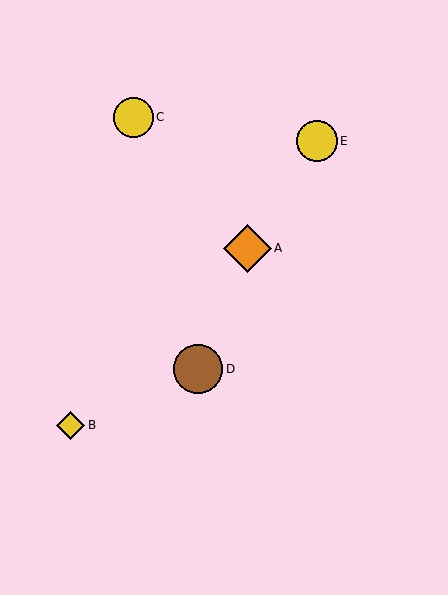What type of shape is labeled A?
Shape A is an orange diamond.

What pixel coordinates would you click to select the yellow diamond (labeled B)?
Click at (71, 425) to select the yellow diamond B.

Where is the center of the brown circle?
The center of the brown circle is at (198, 369).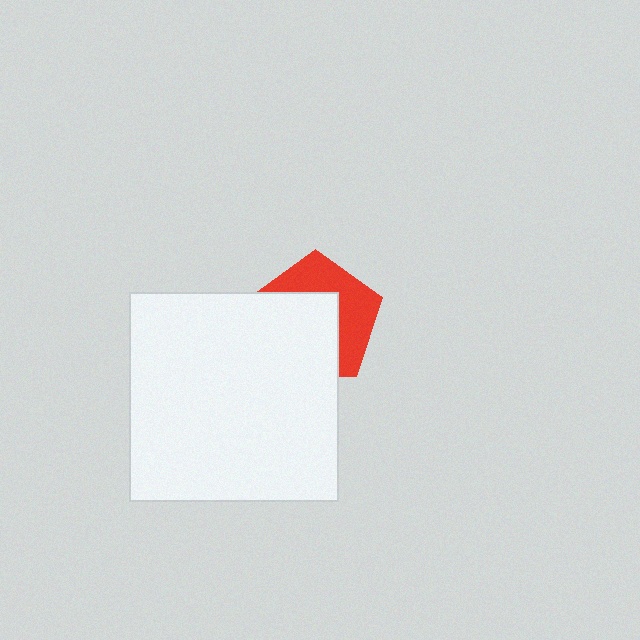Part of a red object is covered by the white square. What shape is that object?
It is a pentagon.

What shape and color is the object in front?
The object in front is a white square.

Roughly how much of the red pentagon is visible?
A small part of it is visible (roughly 43%).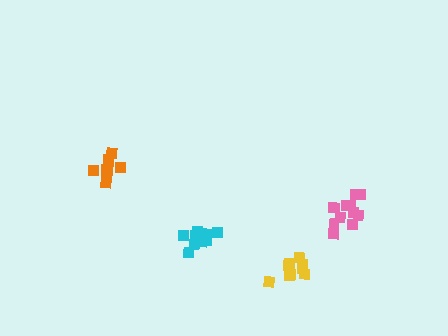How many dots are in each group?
Group 1: 11 dots, Group 2: 12 dots, Group 3: 10 dots, Group 4: 9 dots (42 total).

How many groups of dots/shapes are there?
There are 4 groups.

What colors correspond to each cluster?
The clusters are colored: yellow, pink, cyan, orange.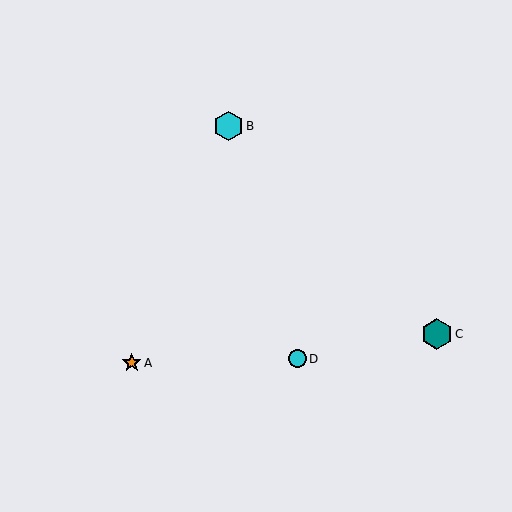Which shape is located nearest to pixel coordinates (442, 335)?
The teal hexagon (labeled C) at (437, 334) is nearest to that location.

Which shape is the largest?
The teal hexagon (labeled C) is the largest.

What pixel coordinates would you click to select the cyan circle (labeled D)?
Click at (297, 359) to select the cyan circle D.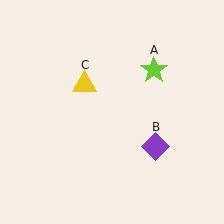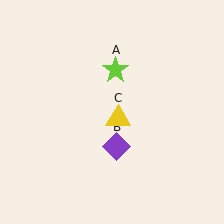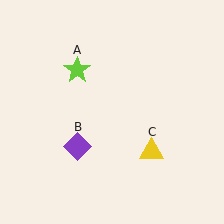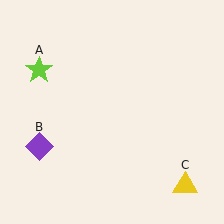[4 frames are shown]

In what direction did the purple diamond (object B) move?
The purple diamond (object B) moved left.